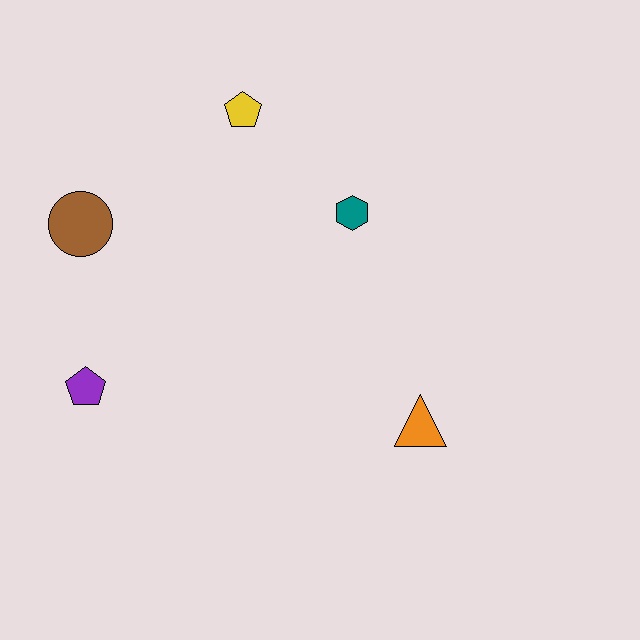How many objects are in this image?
There are 5 objects.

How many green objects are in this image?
There are no green objects.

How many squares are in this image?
There are no squares.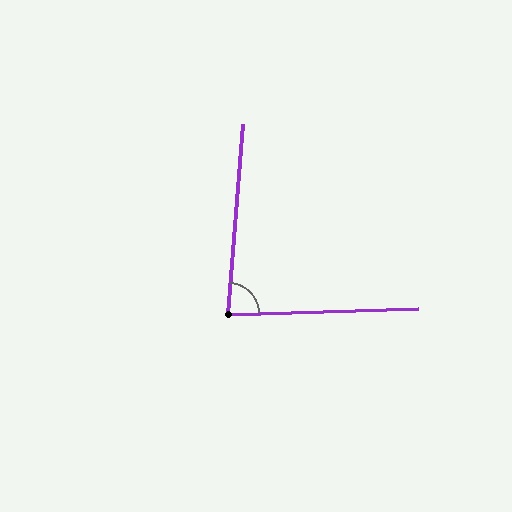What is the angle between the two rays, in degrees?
Approximately 84 degrees.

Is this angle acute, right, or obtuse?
It is acute.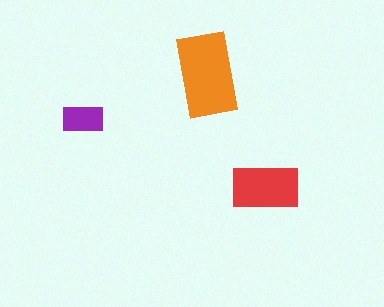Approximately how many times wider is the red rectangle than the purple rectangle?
About 1.5 times wider.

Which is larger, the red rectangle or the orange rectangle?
The orange one.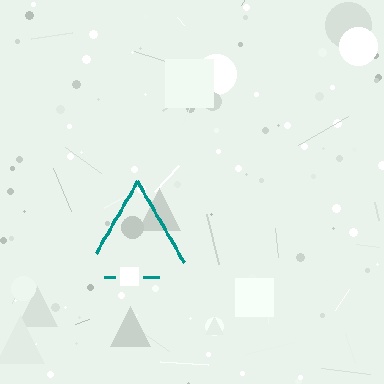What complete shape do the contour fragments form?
The contour fragments form a triangle.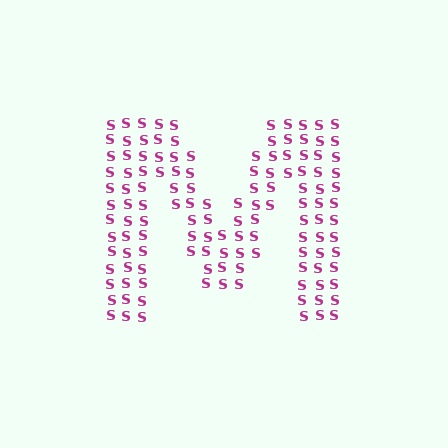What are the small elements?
The small elements are letter S's.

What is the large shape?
The large shape is the letter M.